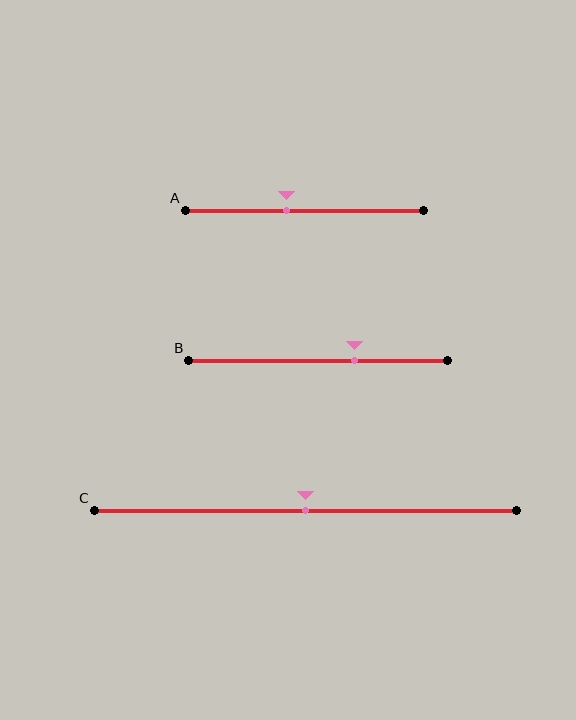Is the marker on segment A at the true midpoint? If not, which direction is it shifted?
No, the marker on segment A is shifted to the left by about 8% of the segment length.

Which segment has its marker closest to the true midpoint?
Segment C has its marker closest to the true midpoint.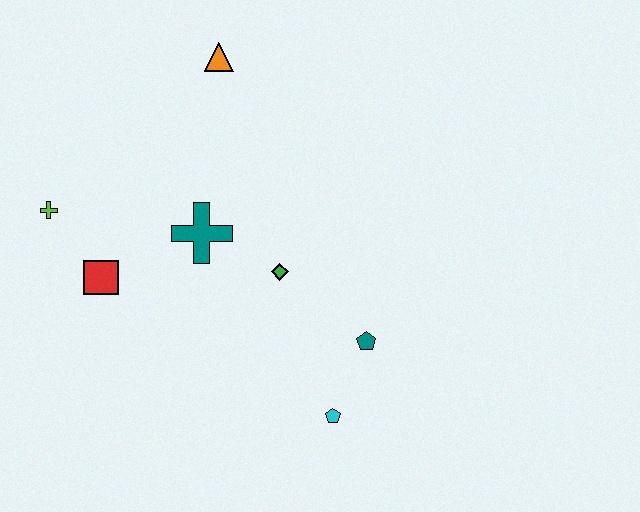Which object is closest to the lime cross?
The red square is closest to the lime cross.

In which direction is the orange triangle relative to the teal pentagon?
The orange triangle is above the teal pentagon.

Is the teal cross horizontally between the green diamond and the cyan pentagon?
No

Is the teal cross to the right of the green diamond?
No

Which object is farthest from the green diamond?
The lime cross is farthest from the green diamond.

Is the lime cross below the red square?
No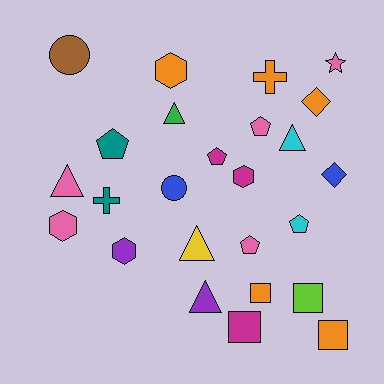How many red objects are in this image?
There are no red objects.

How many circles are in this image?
There are 2 circles.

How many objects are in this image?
There are 25 objects.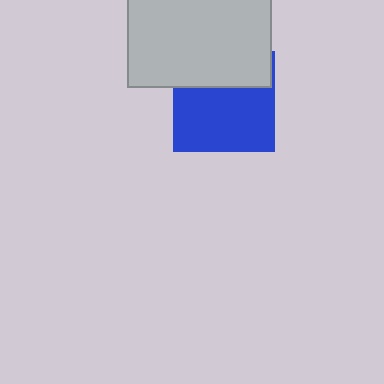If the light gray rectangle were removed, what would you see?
You would see the complete blue square.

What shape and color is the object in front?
The object in front is a light gray rectangle.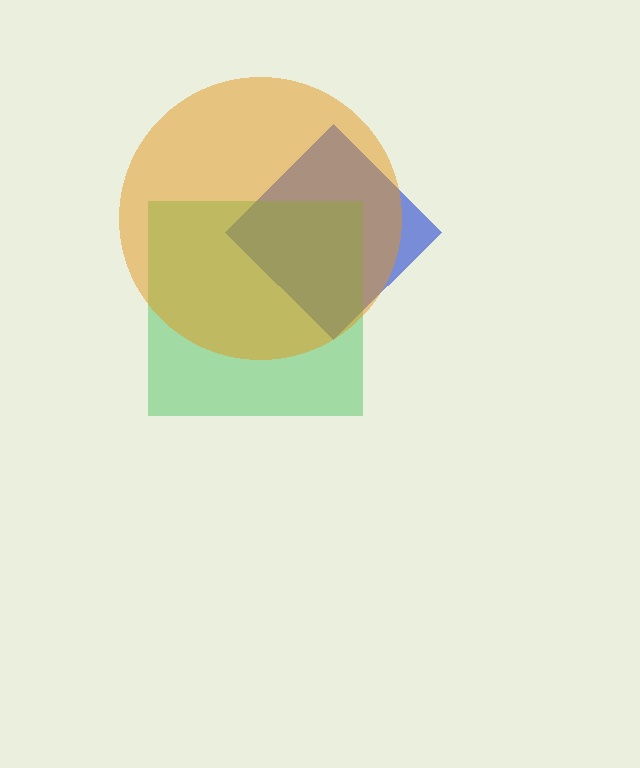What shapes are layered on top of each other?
The layered shapes are: a blue diamond, a green square, an orange circle.